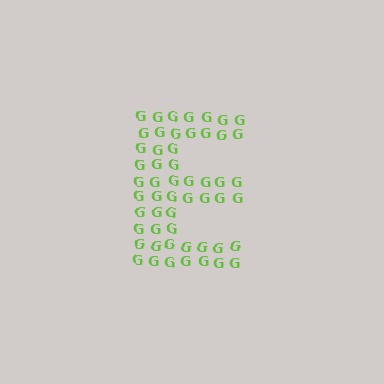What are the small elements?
The small elements are letter G's.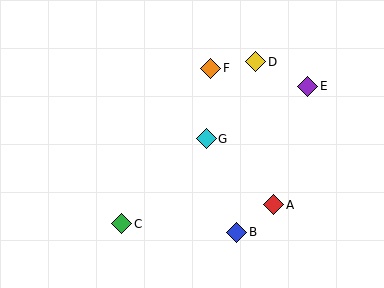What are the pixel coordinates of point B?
Point B is at (237, 232).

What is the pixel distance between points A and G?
The distance between A and G is 95 pixels.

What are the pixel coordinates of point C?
Point C is at (122, 224).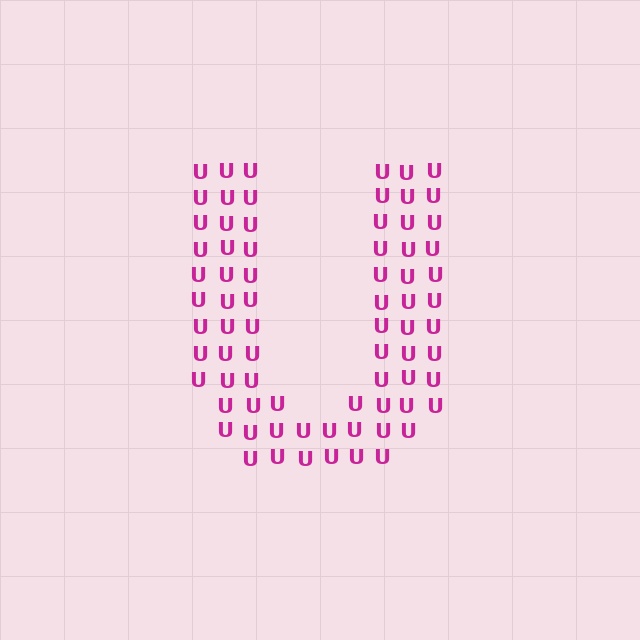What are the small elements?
The small elements are letter U's.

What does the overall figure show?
The overall figure shows the letter U.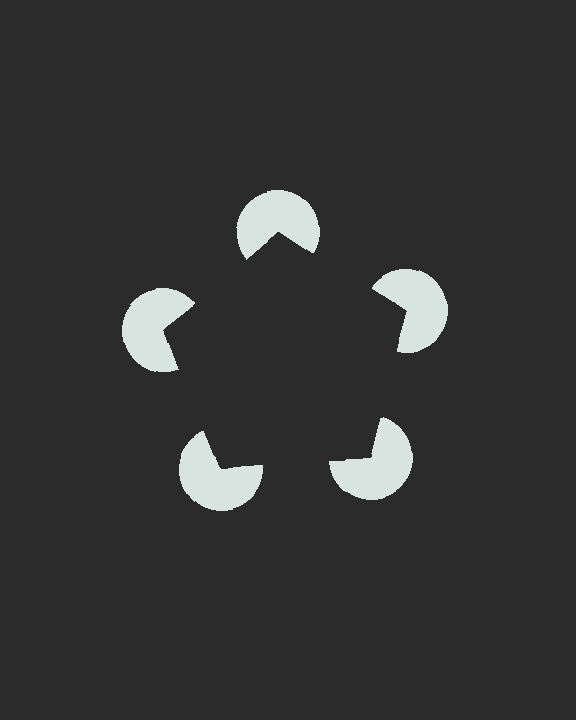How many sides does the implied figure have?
5 sides.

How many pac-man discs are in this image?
There are 5 — one at each vertex of the illusory pentagon.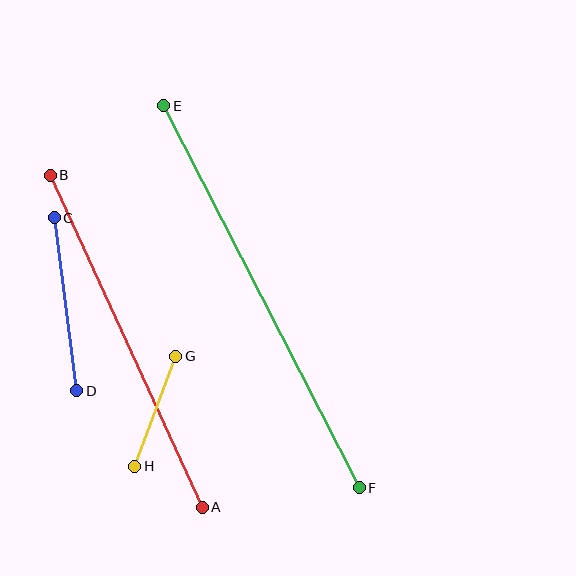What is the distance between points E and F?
The distance is approximately 429 pixels.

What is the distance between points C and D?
The distance is approximately 174 pixels.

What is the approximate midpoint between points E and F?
The midpoint is at approximately (261, 297) pixels.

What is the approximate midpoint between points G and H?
The midpoint is at approximately (155, 411) pixels.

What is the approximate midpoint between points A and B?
The midpoint is at approximately (126, 341) pixels.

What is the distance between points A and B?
The distance is approximately 365 pixels.